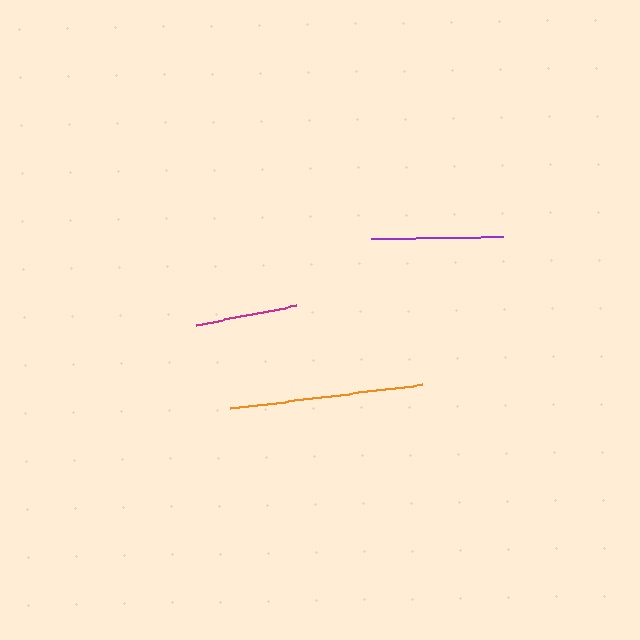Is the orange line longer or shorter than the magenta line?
The orange line is longer than the magenta line.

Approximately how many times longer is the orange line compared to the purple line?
The orange line is approximately 1.5 times the length of the purple line.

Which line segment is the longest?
The orange line is the longest at approximately 194 pixels.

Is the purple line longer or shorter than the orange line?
The orange line is longer than the purple line.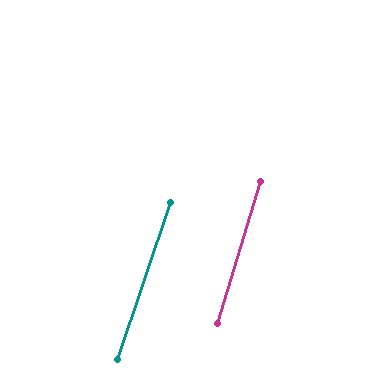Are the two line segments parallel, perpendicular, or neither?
Parallel — their directions differ by only 1.6°.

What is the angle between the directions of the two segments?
Approximately 2 degrees.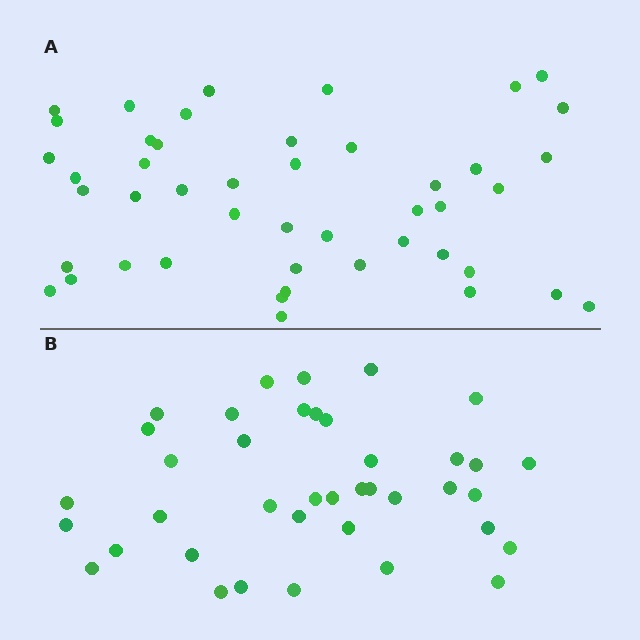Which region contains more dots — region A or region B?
Region A (the top region) has more dots.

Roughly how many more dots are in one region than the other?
Region A has roughly 8 or so more dots than region B.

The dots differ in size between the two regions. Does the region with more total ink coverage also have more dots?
No. Region B has more total ink coverage because its dots are larger, but region A actually contains more individual dots. Total area can be misleading — the number of items is what matters here.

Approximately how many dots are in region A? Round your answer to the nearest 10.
About 50 dots. (The exact count is 46, which rounds to 50.)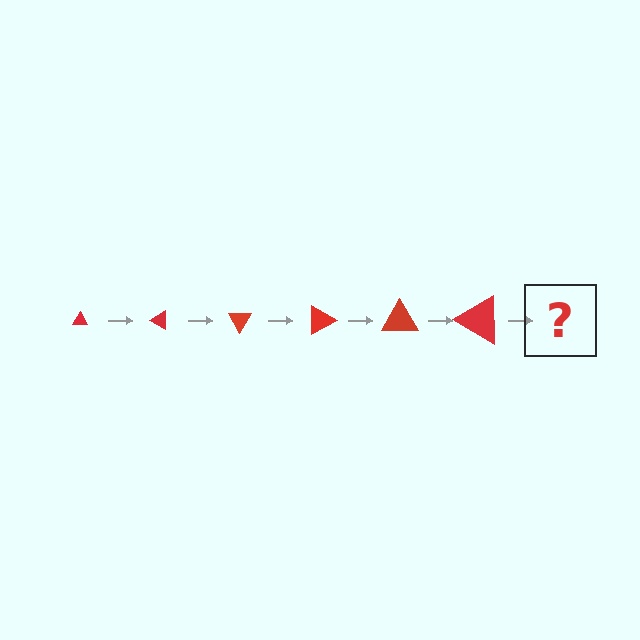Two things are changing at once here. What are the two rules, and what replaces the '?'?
The two rules are that the triangle grows larger each step and it rotates 30 degrees each step. The '?' should be a triangle, larger than the previous one and rotated 180 degrees from the start.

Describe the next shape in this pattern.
It should be a triangle, larger than the previous one and rotated 180 degrees from the start.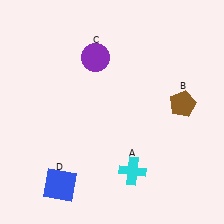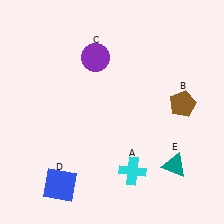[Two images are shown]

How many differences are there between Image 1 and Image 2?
There is 1 difference between the two images.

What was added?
A teal triangle (E) was added in Image 2.